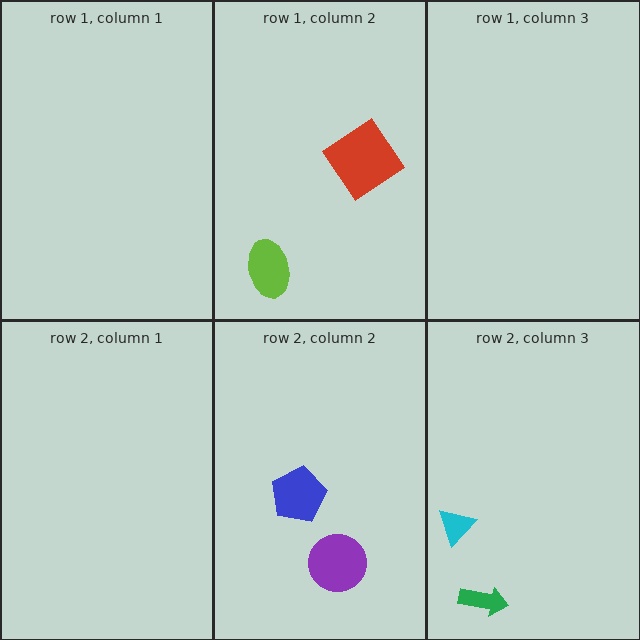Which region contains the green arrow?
The row 2, column 3 region.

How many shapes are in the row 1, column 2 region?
2.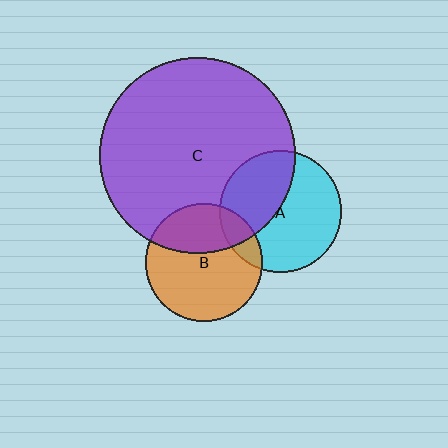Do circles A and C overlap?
Yes.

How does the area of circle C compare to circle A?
Approximately 2.6 times.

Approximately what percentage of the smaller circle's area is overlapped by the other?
Approximately 40%.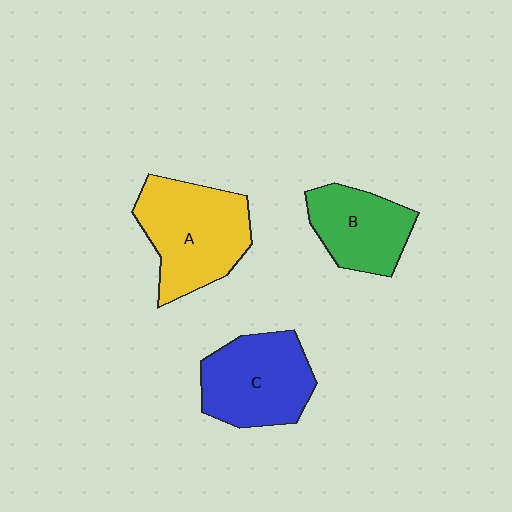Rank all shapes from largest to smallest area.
From largest to smallest: A (yellow), C (blue), B (green).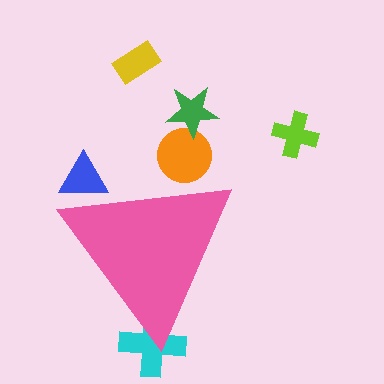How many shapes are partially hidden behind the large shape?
3 shapes are partially hidden.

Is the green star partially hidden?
No, the green star is fully visible.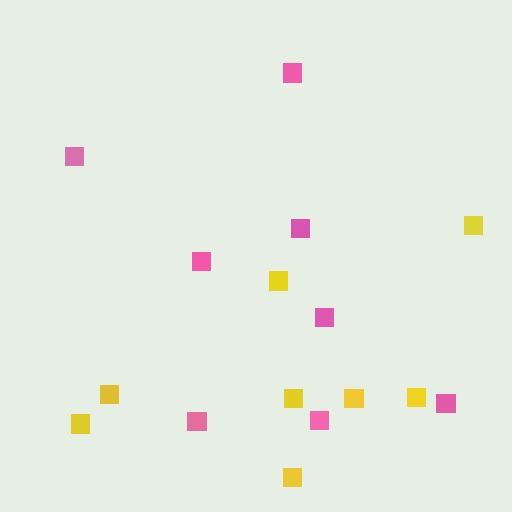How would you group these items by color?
There are 2 groups: one group of yellow squares (8) and one group of pink squares (8).